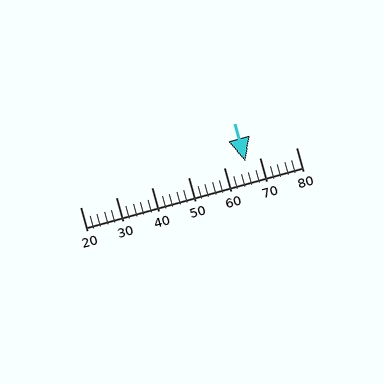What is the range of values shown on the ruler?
The ruler shows values from 20 to 80.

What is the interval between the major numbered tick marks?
The major tick marks are spaced 10 units apart.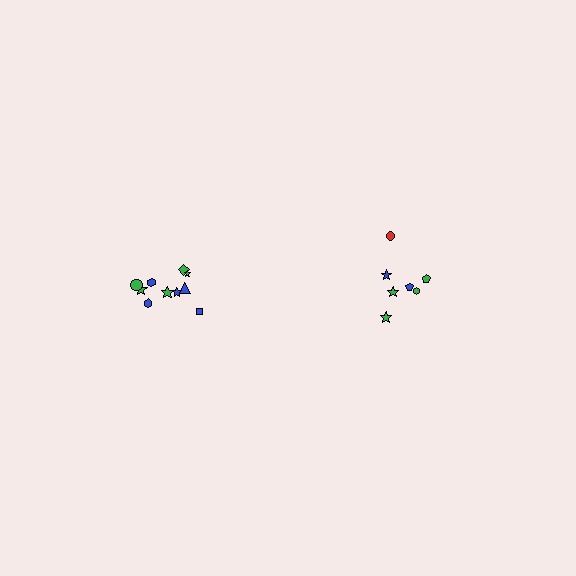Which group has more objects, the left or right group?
The left group.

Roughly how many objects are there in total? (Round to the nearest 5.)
Roughly 15 objects in total.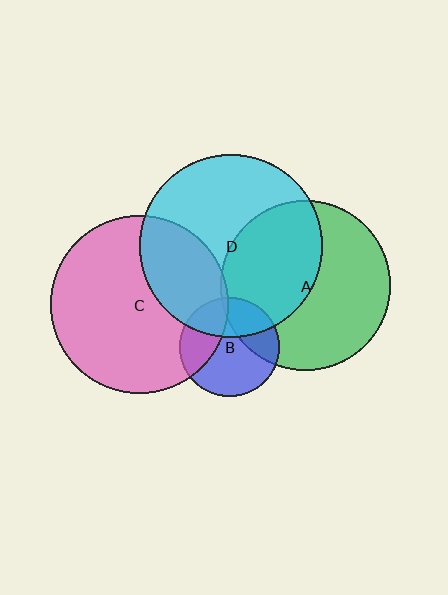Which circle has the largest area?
Circle D (cyan).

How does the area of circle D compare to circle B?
Approximately 3.4 times.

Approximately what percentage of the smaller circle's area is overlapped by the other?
Approximately 30%.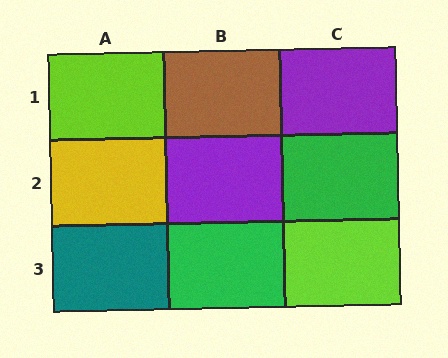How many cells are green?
2 cells are green.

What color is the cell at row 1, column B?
Brown.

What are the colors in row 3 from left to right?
Teal, green, lime.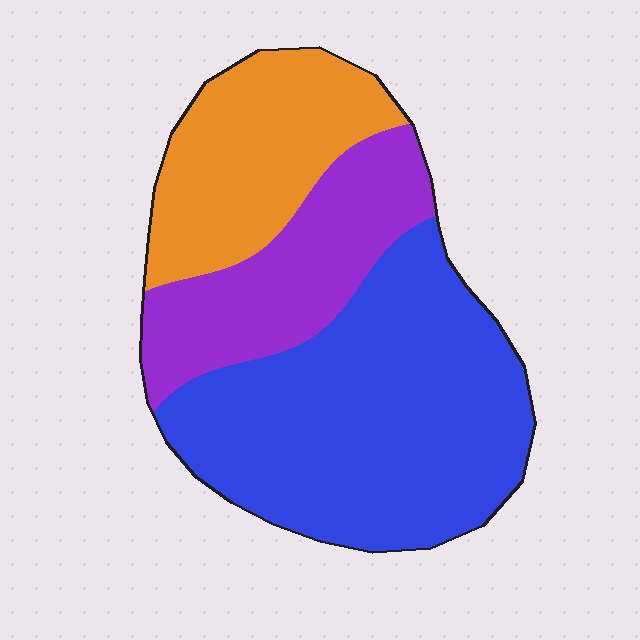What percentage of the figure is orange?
Orange takes up between a sixth and a third of the figure.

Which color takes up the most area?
Blue, at roughly 50%.